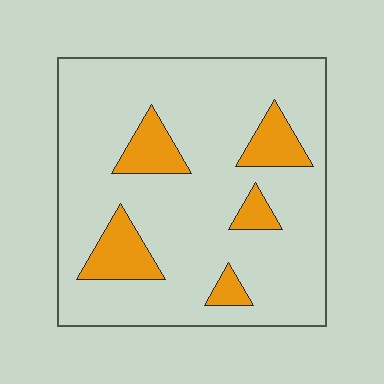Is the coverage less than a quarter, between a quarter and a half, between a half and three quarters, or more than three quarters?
Less than a quarter.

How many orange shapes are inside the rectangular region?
5.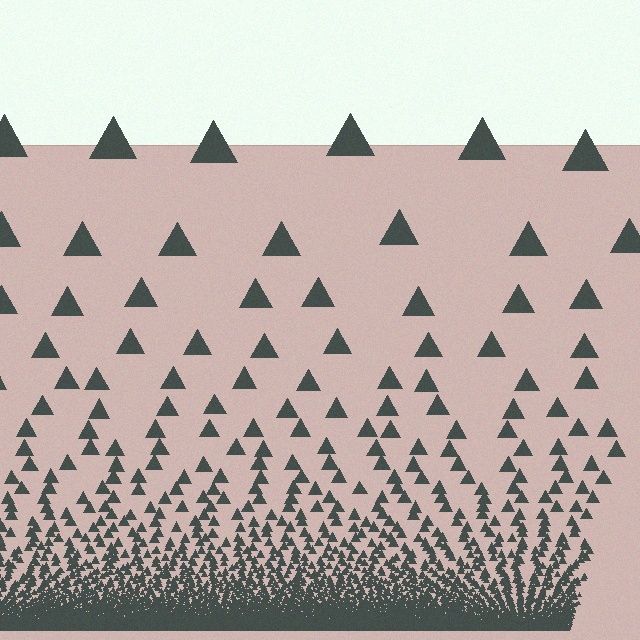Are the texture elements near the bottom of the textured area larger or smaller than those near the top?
Smaller. The gradient is inverted — elements near the bottom are smaller and denser.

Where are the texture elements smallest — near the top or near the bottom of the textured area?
Near the bottom.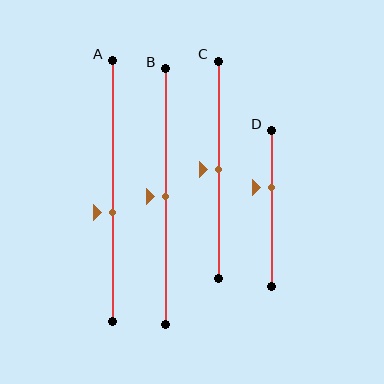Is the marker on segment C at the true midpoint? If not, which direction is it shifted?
Yes, the marker on segment C is at the true midpoint.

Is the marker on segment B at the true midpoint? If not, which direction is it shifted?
Yes, the marker on segment B is at the true midpoint.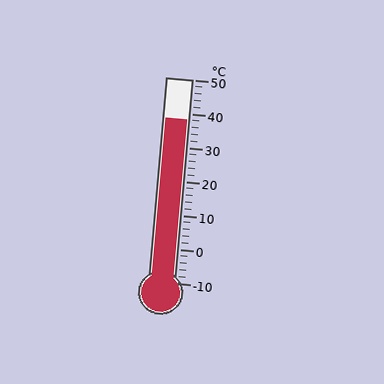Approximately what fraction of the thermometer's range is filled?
The thermometer is filled to approximately 80% of its range.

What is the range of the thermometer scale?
The thermometer scale ranges from -10°C to 50°C.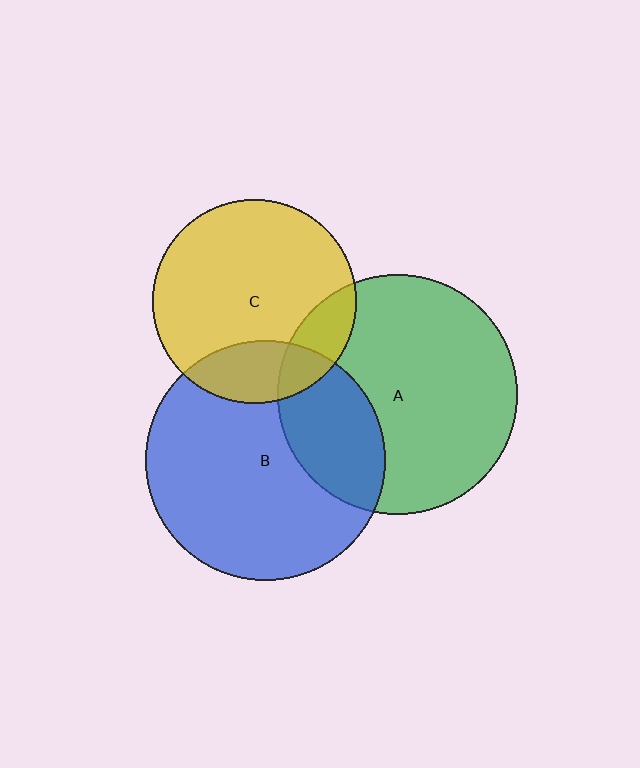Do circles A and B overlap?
Yes.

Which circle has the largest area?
Circle B (blue).